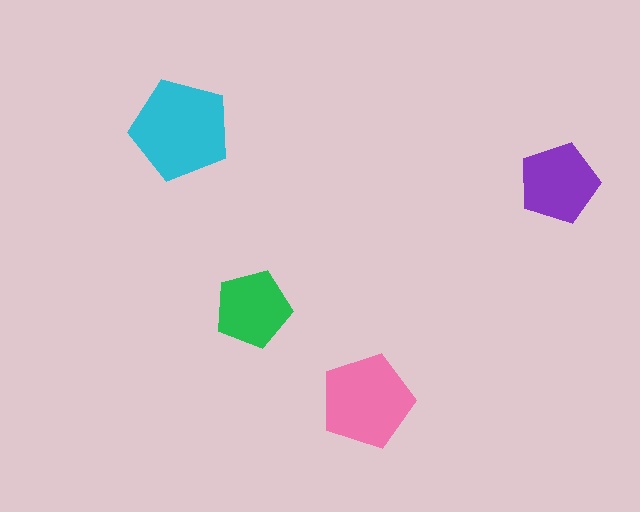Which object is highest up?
The cyan pentagon is topmost.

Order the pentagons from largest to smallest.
the cyan one, the pink one, the purple one, the green one.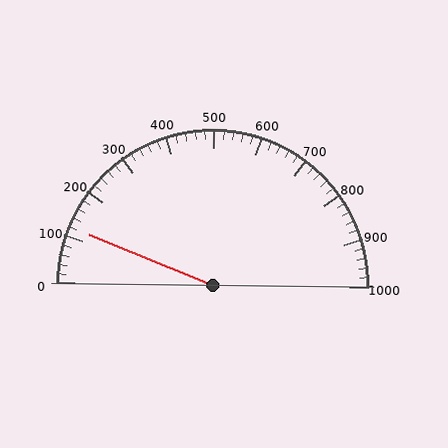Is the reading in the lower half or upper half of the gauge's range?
The reading is in the lower half of the range (0 to 1000).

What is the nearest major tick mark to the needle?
The nearest major tick mark is 100.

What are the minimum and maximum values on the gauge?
The gauge ranges from 0 to 1000.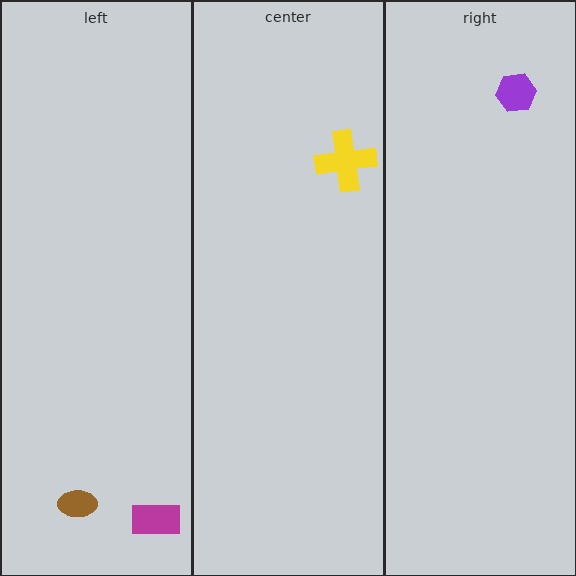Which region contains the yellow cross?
The center region.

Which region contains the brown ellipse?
The left region.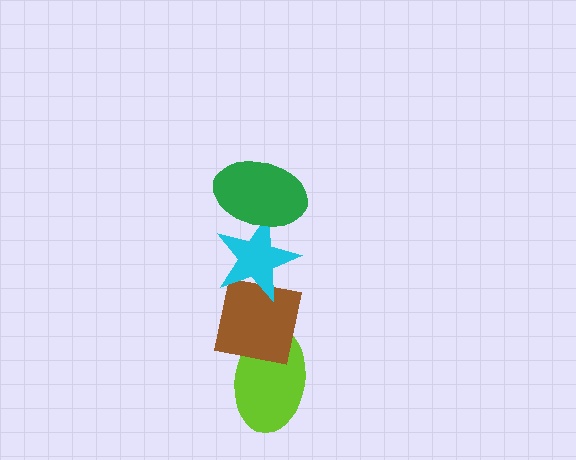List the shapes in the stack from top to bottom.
From top to bottom: the green ellipse, the cyan star, the brown square, the lime ellipse.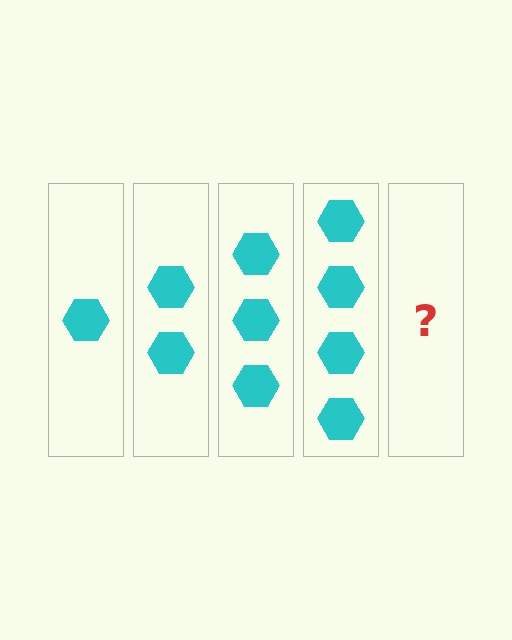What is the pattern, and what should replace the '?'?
The pattern is that each step adds one more hexagon. The '?' should be 5 hexagons.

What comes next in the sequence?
The next element should be 5 hexagons.